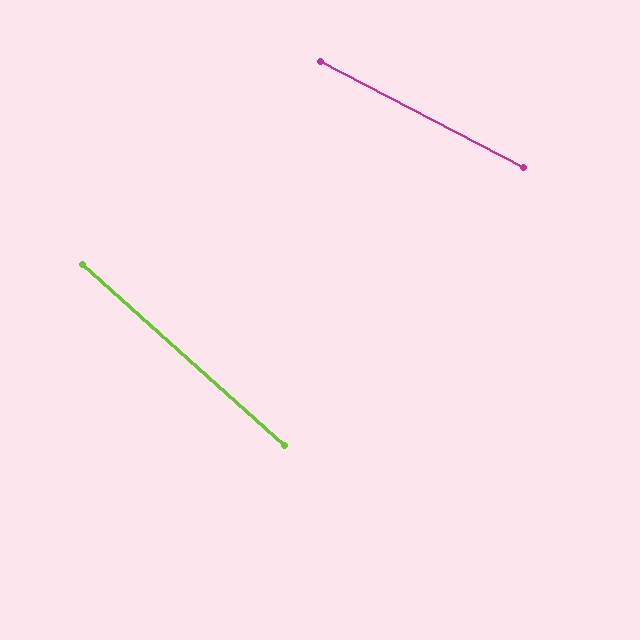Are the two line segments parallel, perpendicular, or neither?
Neither parallel nor perpendicular — they differ by about 14°.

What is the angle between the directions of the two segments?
Approximately 14 degrees.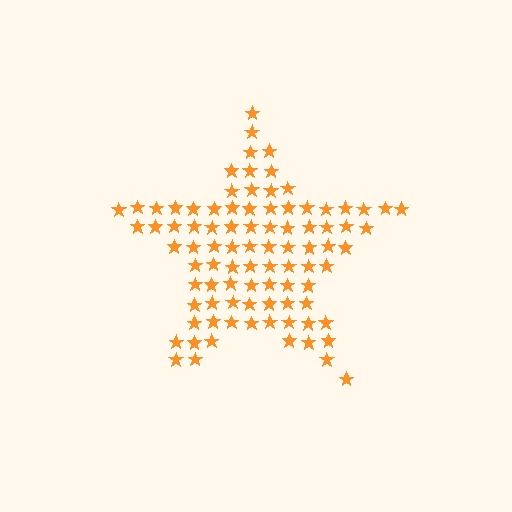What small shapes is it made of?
It is made of small stars.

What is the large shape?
The large shape is a star.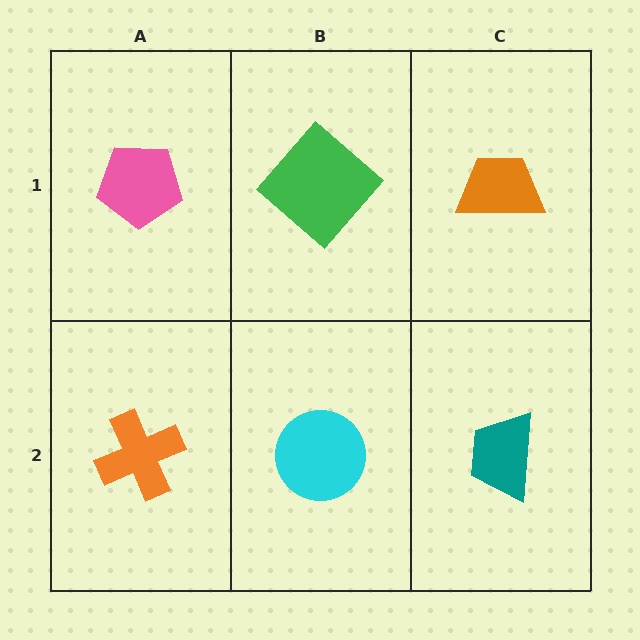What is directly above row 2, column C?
An orange trapezoid.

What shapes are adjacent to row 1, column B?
A cyan circle (row 2, column B), a pink pentagon (row 1, column A), an orange trapezoid (row 1, column C).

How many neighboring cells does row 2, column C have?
2.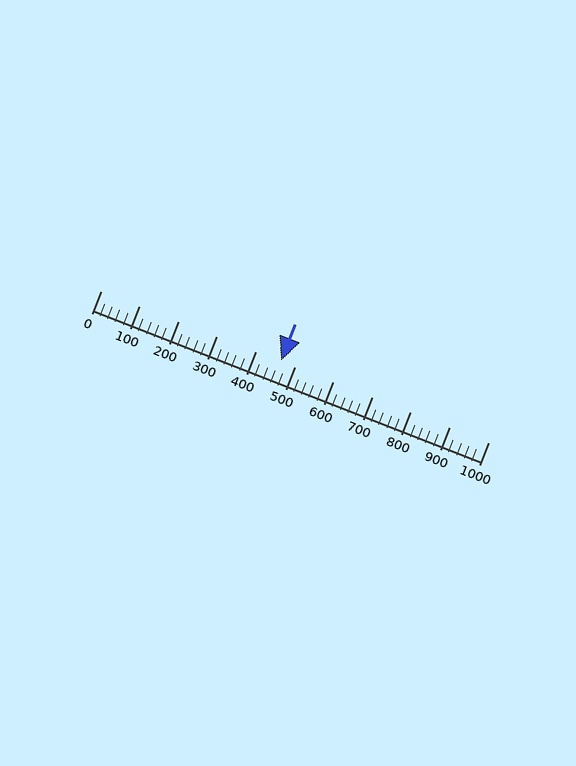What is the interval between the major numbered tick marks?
The major tick marks are spaced 100 units apart.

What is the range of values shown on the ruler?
The ruler shows values from 0 to 1000.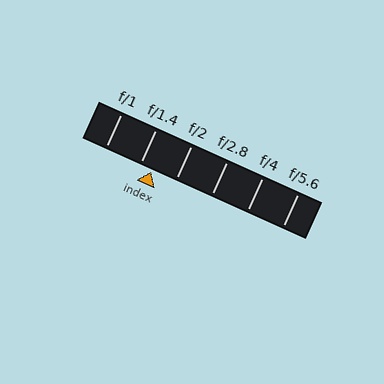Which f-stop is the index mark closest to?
The index mark is closest to f/1.4.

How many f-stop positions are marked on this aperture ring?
There are 6 f-stop positions marked.